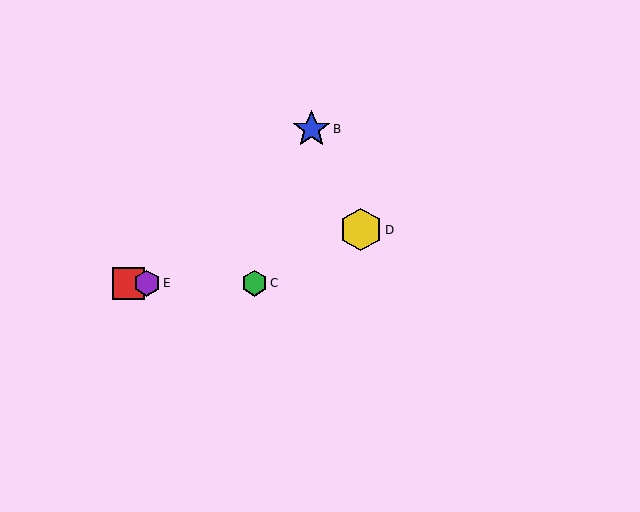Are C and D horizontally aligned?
No, C is at y≈283 and D is at y≈230.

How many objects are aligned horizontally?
3 objects (A, C, E) are aligned horizontally.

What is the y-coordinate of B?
Object B is at y≈129.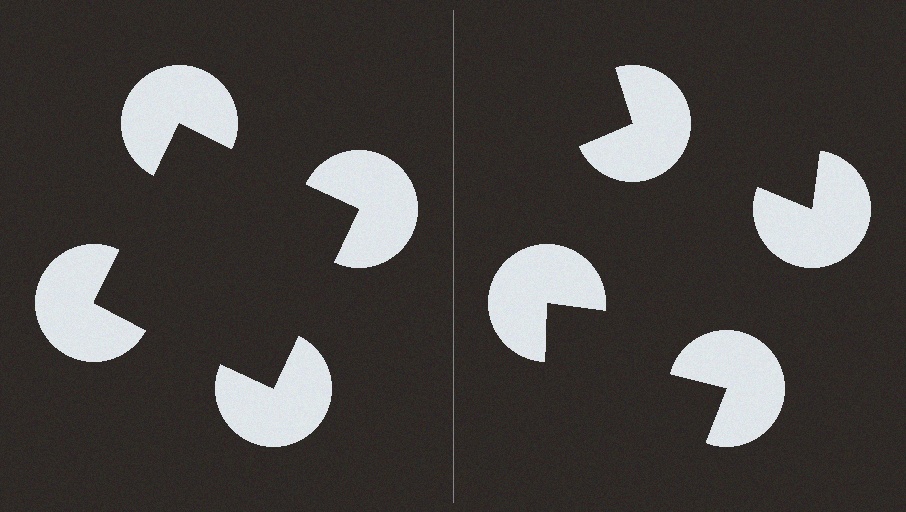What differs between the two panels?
The pac-man discs are positioned identically on both sides; only the wedge orientations differ. On the left they align to a square; on the right they are misaligned.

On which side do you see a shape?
An illusory square appears on the left side. On the right side the wedge cuts are rotated, so no coherent shape forms.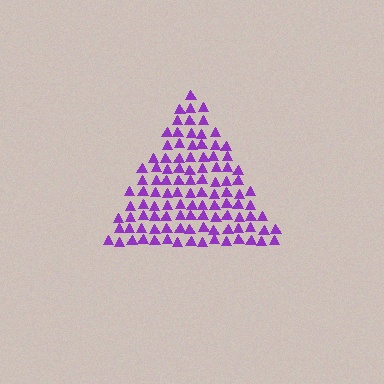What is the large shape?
The large shape is a triangle.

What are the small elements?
The small elements are triangles.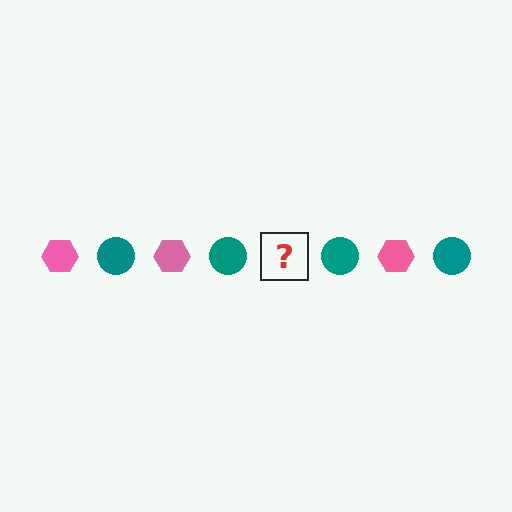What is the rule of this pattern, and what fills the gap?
The rule is that the pattern alternates between pink hexagon and teal circle. The gap should be filled with a pink hexagon.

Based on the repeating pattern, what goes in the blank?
The blank should be a pink hexagon.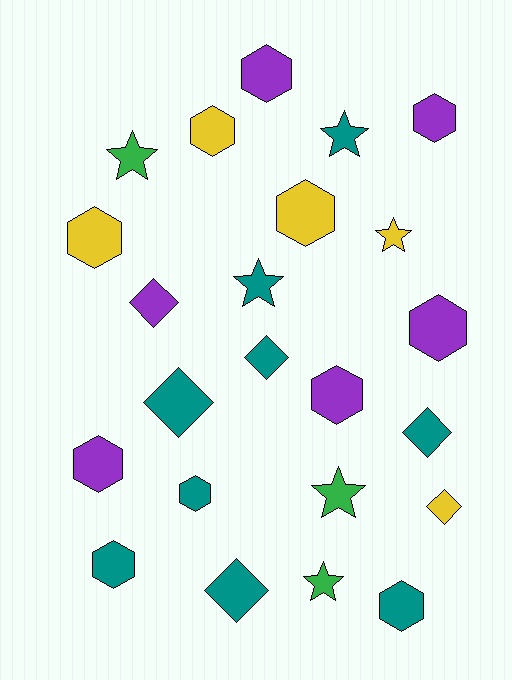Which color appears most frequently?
Teal, with 9 objects.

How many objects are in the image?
There are 23 objects.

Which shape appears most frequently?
Hexagon, with 11 objects.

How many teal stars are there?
There are 2 teal stars.